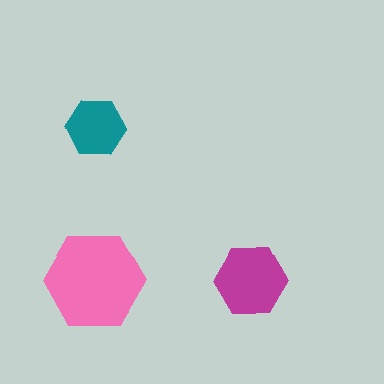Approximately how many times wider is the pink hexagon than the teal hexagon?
About 1.5 times wider.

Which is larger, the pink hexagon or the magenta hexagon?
The pink one.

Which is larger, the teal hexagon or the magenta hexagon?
The magenta one.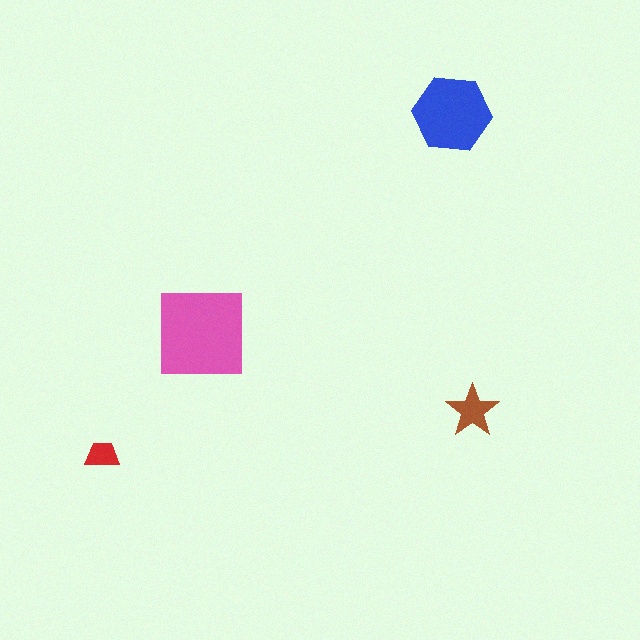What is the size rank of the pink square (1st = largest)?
1st.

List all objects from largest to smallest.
The pink square, the blue hexagon, the brown star, the red trapezoid.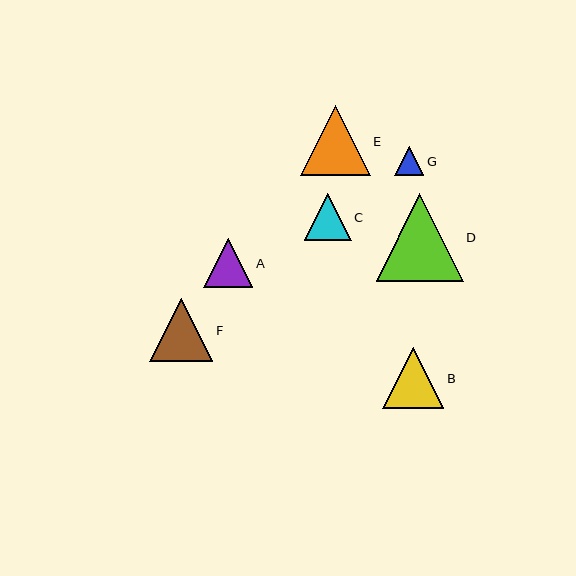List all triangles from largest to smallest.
From largest to smallest: D, E, F, B, A, C, G.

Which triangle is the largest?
Triangle D is the largest with a size of approximately 87 pixels.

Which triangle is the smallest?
Triangle G is the smallest with a size of approximately 29 pixels.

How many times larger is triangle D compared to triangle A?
Triangle D is approximately 1.8 times the size of triangle A.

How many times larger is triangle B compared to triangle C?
Triangle B is approximately 1.3 times the size of triangle C.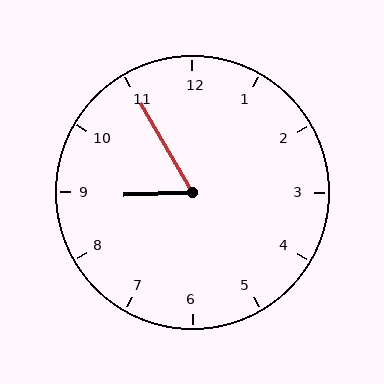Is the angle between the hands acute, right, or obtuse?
It is acute.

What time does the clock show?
8:55.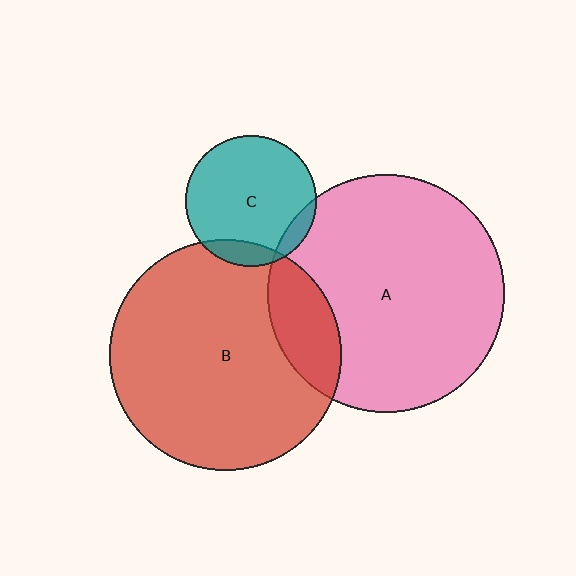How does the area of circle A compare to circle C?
Approximately 3.3 times.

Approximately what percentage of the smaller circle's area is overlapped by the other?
Approximately 10%.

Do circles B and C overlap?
Yes.